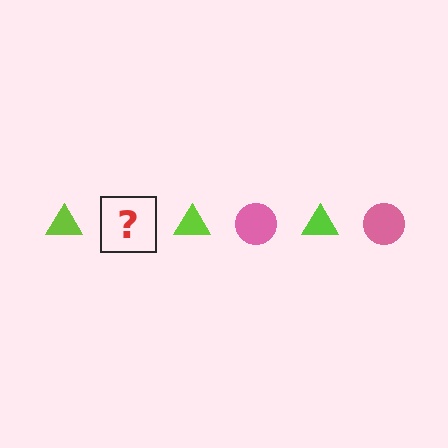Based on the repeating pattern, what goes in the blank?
The blank should be a pink circle.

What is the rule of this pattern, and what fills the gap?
The rule is that the pattern alternates between lime triangle and pink circle. The gap should be filled with a pink circle.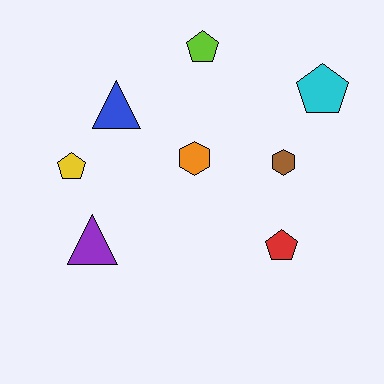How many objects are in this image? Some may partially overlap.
There are 8 objects.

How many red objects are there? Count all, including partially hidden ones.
There is 1 red object.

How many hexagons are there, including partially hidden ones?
There are 2 hexagons.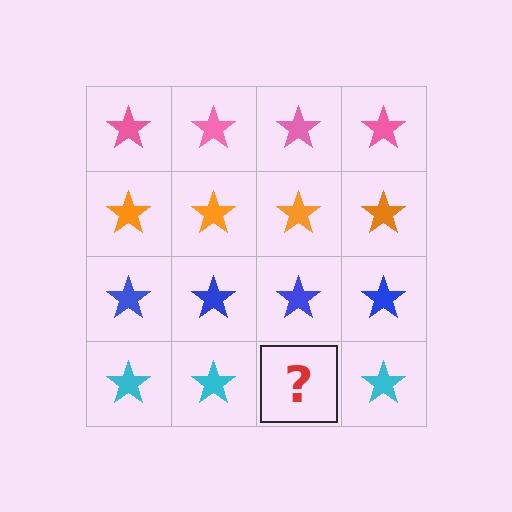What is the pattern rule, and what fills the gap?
The rule is that each row has a consistent color. The gap should be filled with a cyan star.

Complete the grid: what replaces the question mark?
The question mark should be replaced with a cyan star.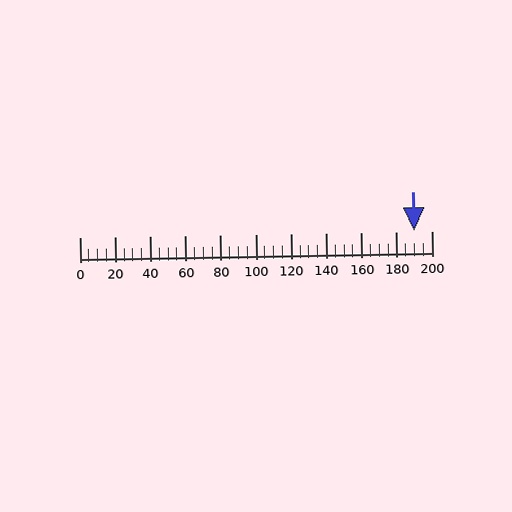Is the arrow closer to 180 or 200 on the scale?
The arrow is closer to 200.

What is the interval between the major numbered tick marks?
The major tick marks are spaced 20 units apart.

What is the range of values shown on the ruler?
The ruler shows values from 0 to 200.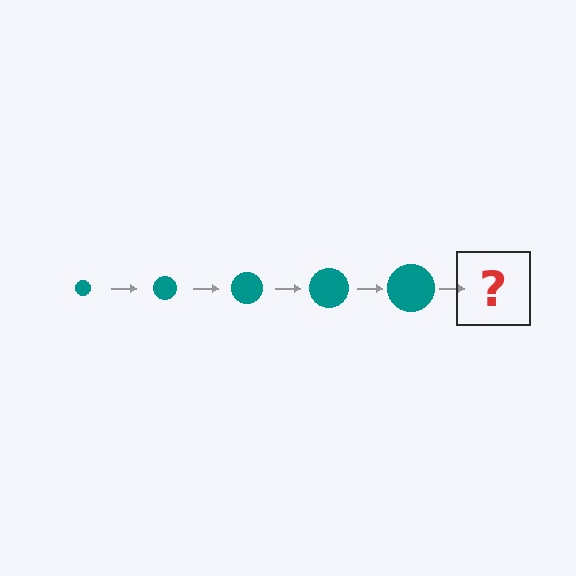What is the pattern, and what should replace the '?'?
The pattern is that the circle gets progressively larger each step. The '?' should be a teal circle, larger than the previous one.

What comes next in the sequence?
The next element should be a teal circle, larger than the previous one.